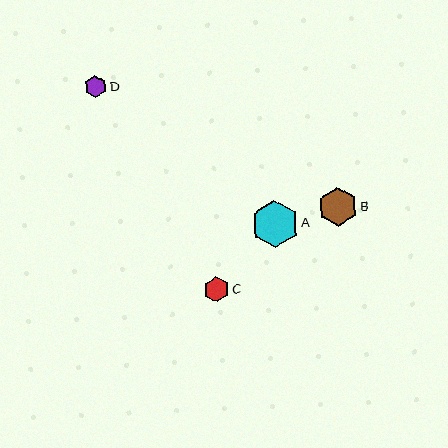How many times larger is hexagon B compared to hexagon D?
Hexagon B is approximately 1.7 times the size of hexagon D.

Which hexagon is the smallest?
Hexagon D is the smallest with a size of approximately 22 pixels.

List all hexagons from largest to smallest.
From largest to smallest: A, B, C, D.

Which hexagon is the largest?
Hexagon A is the largest with a size of approximately 48 pixels.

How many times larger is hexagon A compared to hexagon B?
Hexagon A is approximately 1.2 times the size of hexagon B.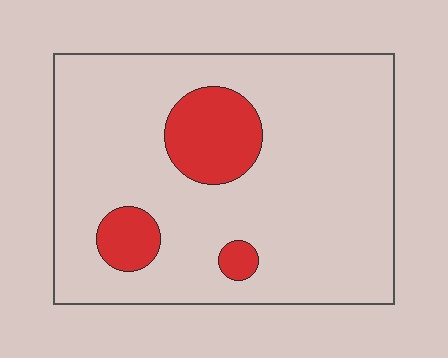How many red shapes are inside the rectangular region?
3.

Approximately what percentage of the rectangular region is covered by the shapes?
Approximately 15%.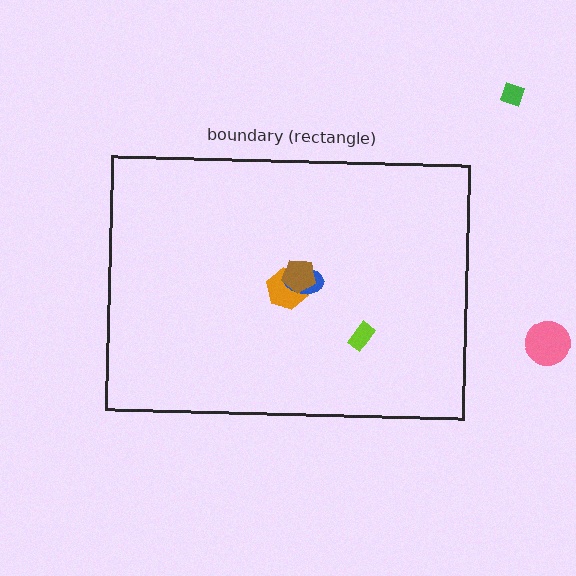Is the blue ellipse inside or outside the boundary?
Inside.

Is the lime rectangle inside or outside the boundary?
Inside.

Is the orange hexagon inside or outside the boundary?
Inside.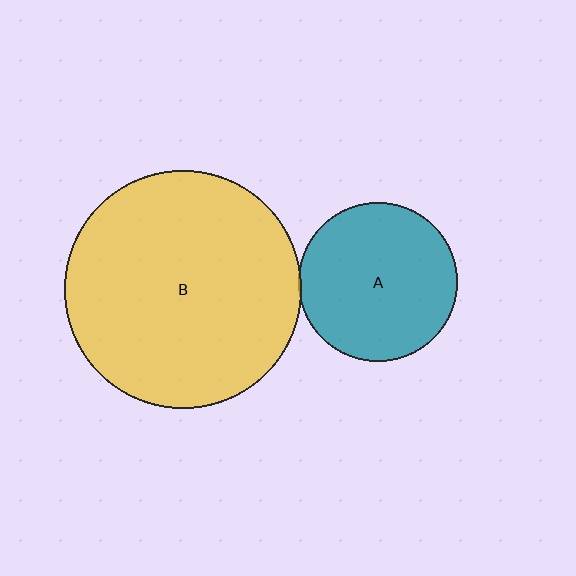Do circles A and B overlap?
Yes.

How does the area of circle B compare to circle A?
Approximately 2.2 times.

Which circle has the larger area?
Circle B (yellow).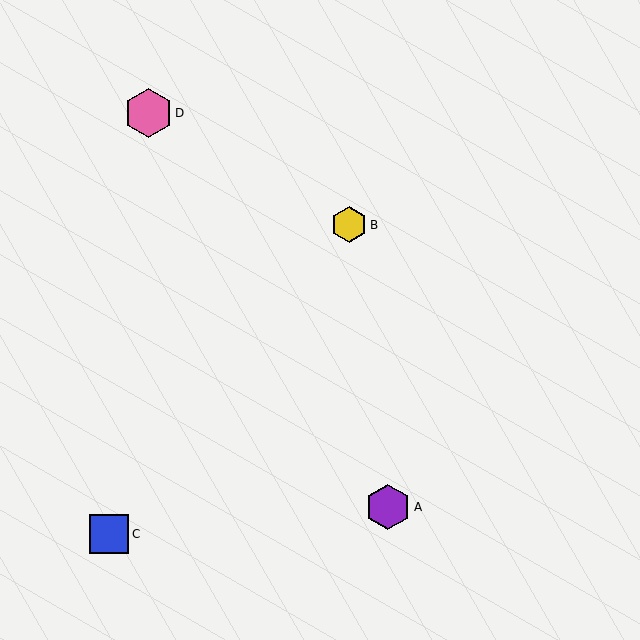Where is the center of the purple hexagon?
The center of the purple hexagon is at (388, 507).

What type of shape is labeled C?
Shape C is a blue square.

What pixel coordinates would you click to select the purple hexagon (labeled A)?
Click at (388, 507) to select the purple hexagon A.